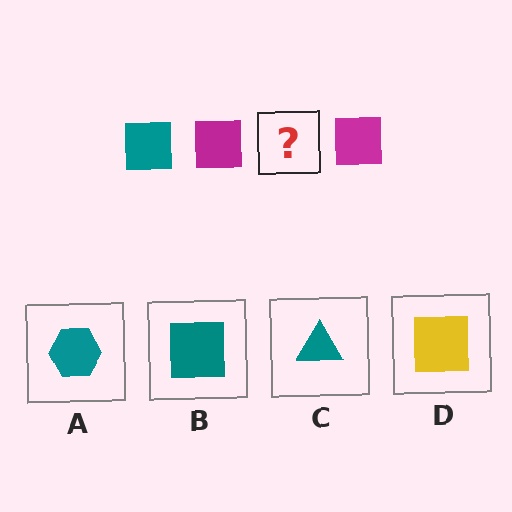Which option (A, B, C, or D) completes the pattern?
B.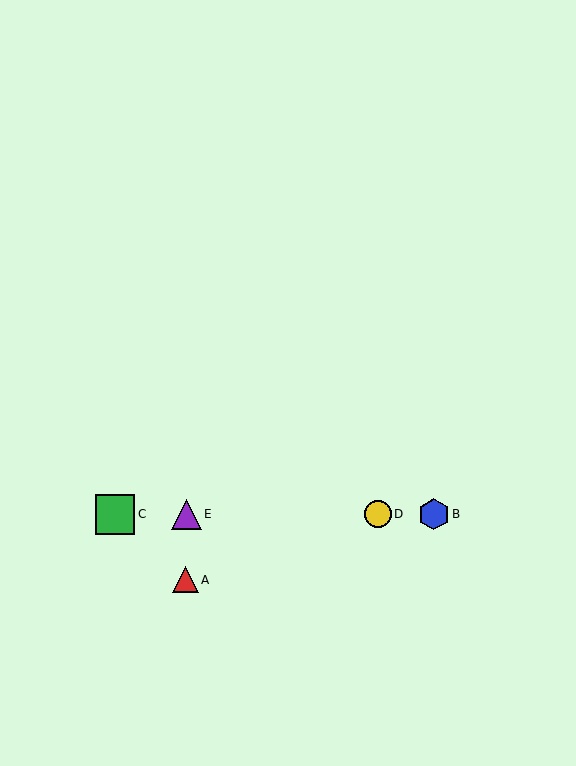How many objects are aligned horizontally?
4 objects (B, C, D, E) are aligned horizontally.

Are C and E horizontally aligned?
Yes, both are at y≈514.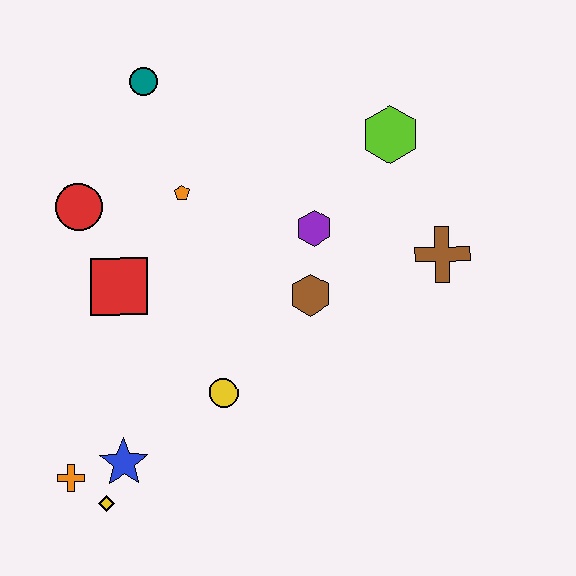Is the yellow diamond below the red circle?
Yes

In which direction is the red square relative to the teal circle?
The red square is below the teal circle.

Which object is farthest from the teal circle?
The yellow diamond is farthest from the teal circle.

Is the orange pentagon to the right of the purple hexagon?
No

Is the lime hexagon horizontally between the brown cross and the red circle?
Yes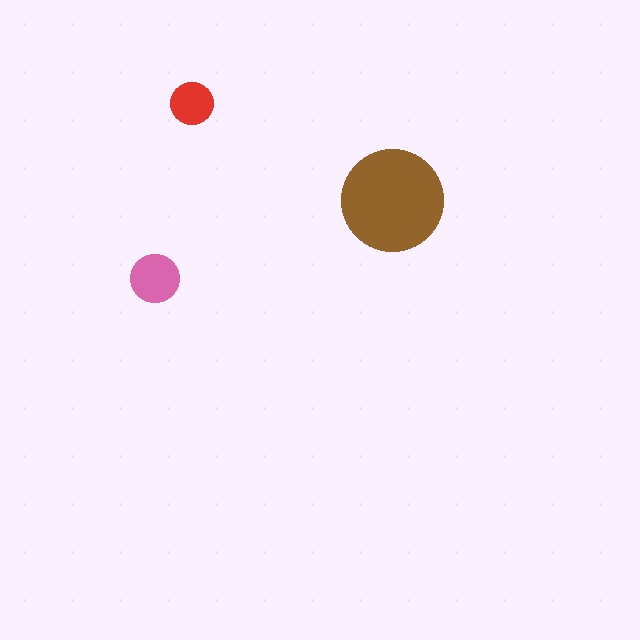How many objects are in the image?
There are 3 objects in the image.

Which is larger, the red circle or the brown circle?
The brown one.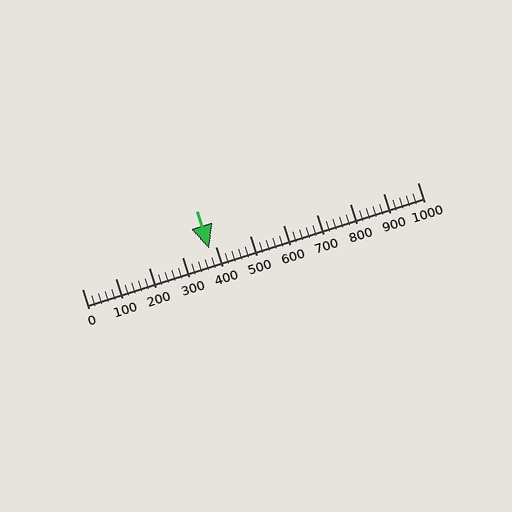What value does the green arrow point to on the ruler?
The green arrow points to approximately 380.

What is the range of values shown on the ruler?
The ruler shows values from 0 to 1000.